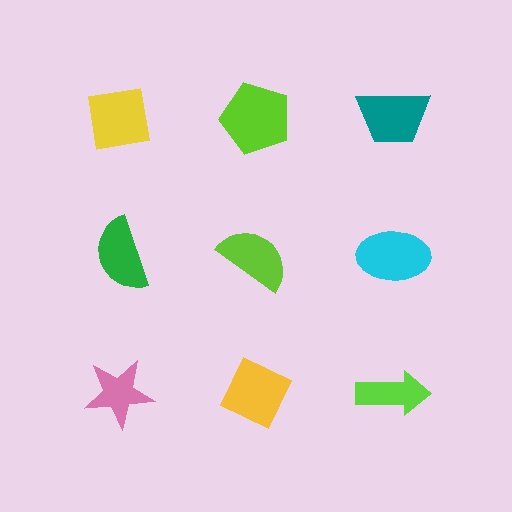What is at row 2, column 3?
A cyan ellipse.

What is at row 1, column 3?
A teal trapezoid.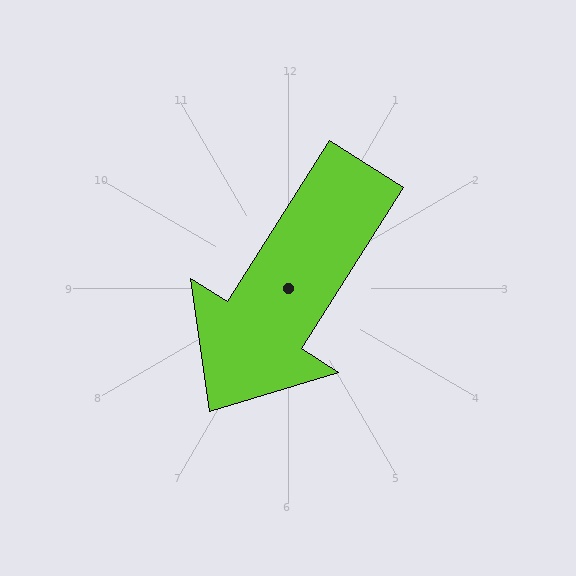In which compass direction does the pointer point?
Southwest.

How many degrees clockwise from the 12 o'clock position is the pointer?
Approximately 212 degrees.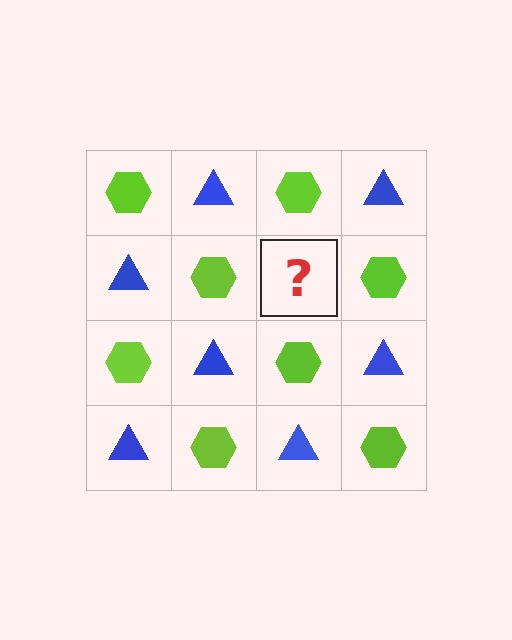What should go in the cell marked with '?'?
The missing cell should contain a blue triangle.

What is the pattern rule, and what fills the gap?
The rule is that it alternates lime hexagon and blue triangle in a checkerboard pattern. The gap should be filled with a blue triangle.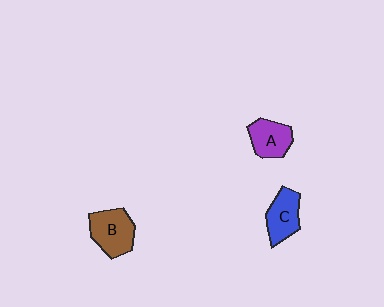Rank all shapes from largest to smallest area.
From largest to smallest: B (brown), C (blue), A (purple).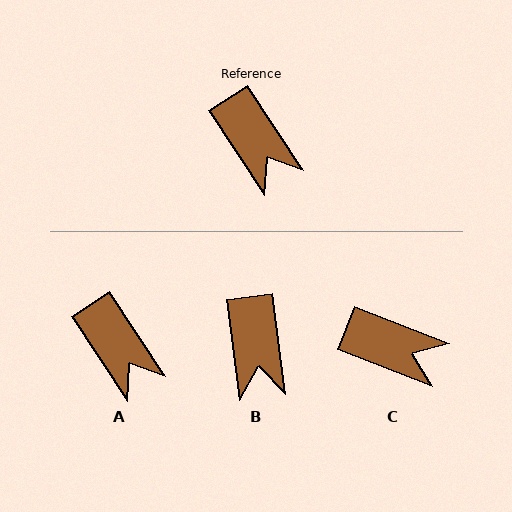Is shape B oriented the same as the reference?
No, it is off by about 26 degrees.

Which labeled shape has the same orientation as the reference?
A.